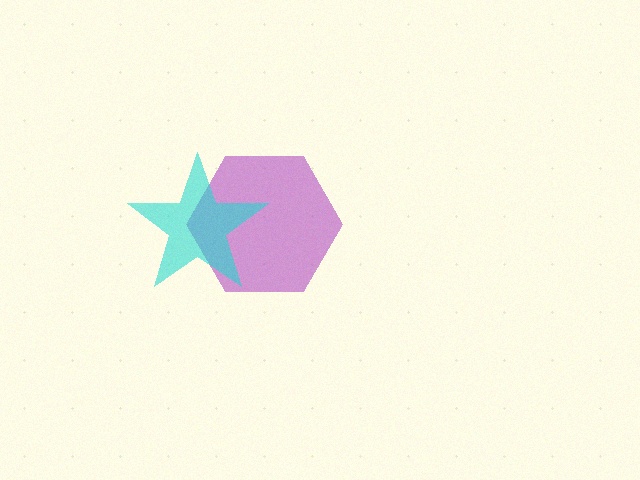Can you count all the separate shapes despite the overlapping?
Yes, there are 2 separate shapes.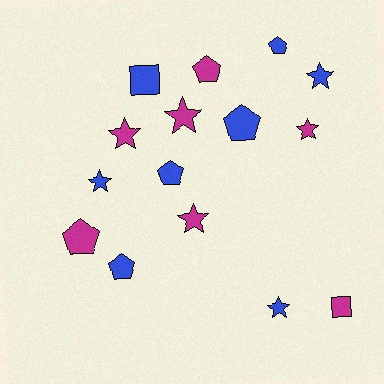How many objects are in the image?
There are 15 objects.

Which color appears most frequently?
Blue, with 8 objects.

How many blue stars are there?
There are 3 blue stars.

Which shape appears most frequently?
Star, with 7 objects.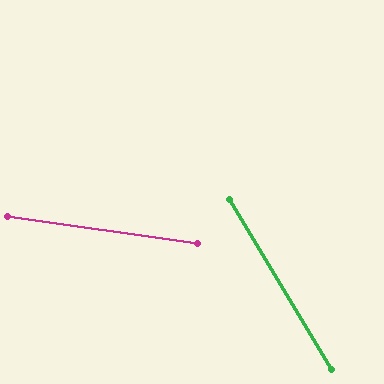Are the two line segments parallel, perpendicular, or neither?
Neither parallel nor perpendicular — they differ by about 51°.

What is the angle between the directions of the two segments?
Approximately 51 degrees.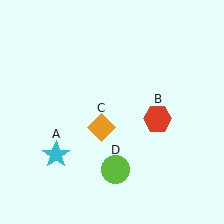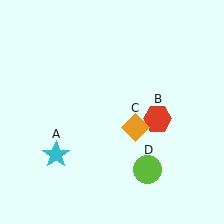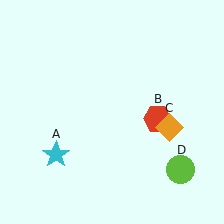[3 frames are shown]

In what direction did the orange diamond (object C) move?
The orange diamond (object C) moved right.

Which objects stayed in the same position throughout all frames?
Cyan star (object A) and red hexagon (object B) remained stationary.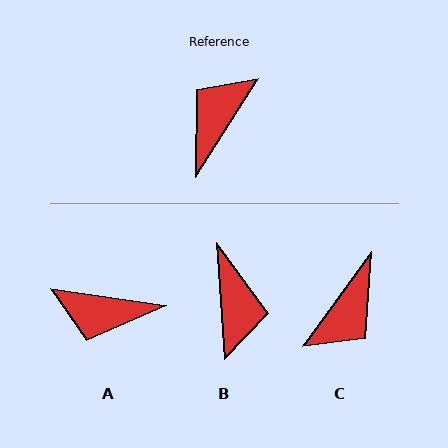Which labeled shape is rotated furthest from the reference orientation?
C, about 177 degrees away.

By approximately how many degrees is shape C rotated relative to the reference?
Approximately 177 degrees counter-clockwise.